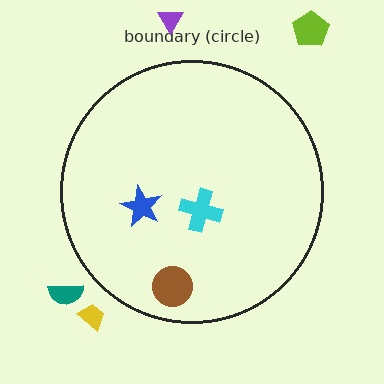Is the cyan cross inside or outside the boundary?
Inside.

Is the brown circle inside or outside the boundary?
Inside.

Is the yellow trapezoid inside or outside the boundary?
Outside.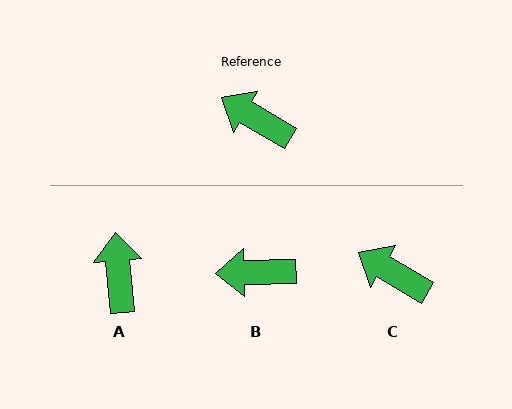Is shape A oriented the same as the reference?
No, it is off by about 54 degrees.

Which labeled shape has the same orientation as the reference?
C.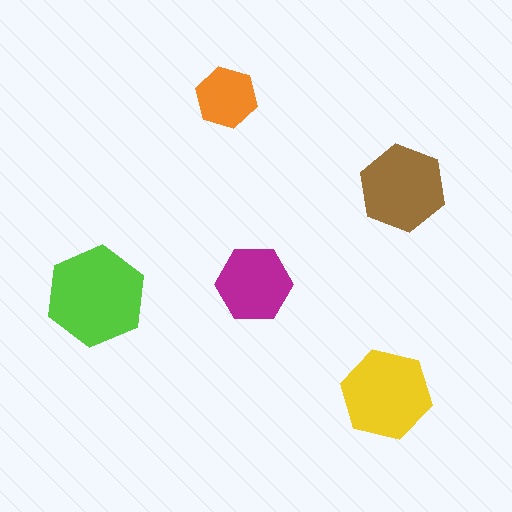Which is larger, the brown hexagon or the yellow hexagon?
The yellow one.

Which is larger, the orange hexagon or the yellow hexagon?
The yellow one.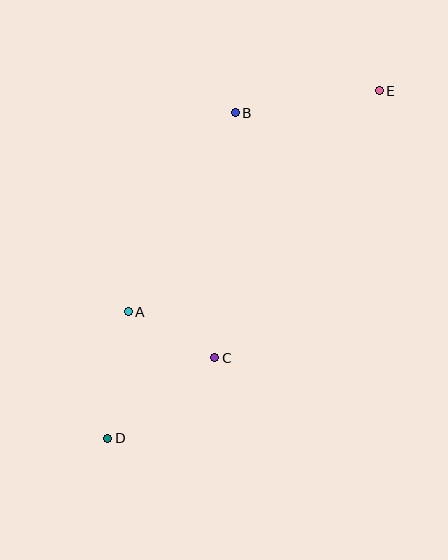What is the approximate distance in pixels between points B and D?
The distance between B and D is approximately 350 pixels.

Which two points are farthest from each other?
Points D and E are farthest from each other.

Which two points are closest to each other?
Points A and C are closest to each other.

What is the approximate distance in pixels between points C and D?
The distance between C and D is approximately 134 pixels.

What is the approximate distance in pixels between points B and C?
The distance between B and C is approximately 246 pixels.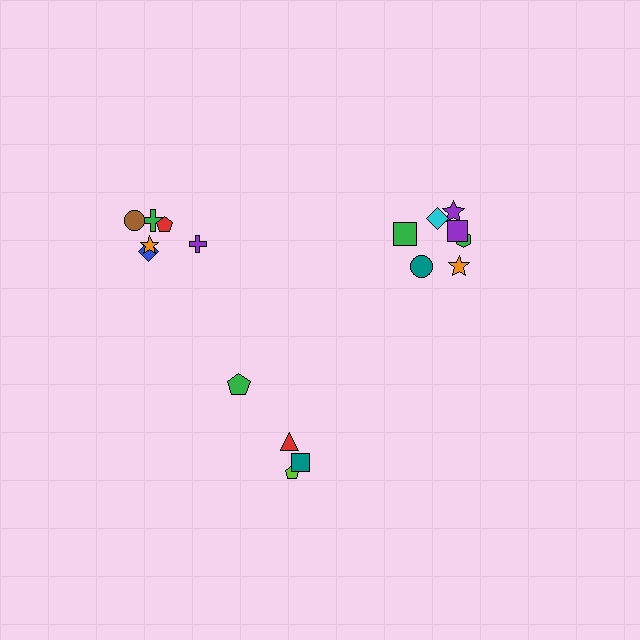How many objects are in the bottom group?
There are 4 objects.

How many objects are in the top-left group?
There are 6 objects.